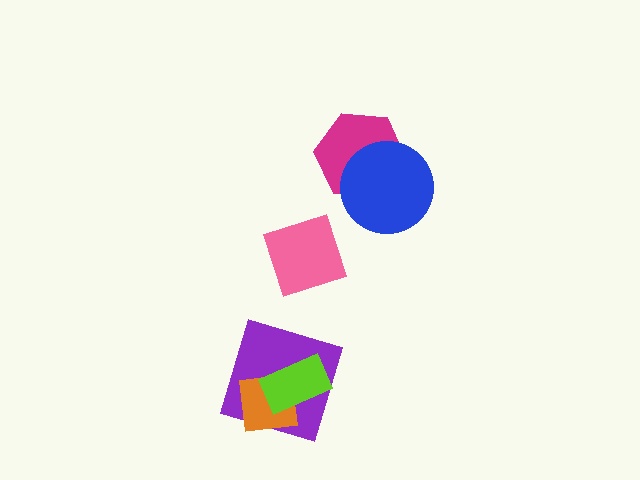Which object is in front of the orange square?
The lime rectangle is in front of the orange square.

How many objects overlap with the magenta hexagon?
1 object overlaps with the magenta hexagon.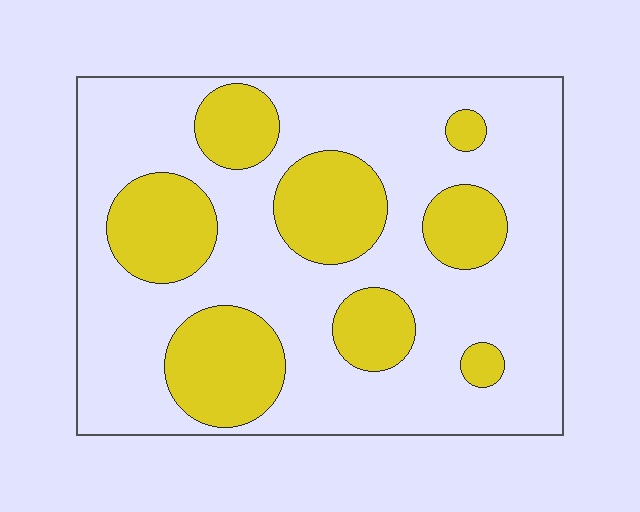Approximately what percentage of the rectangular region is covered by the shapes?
Approximately 30%.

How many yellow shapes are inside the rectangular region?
8.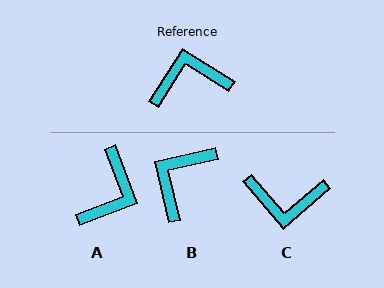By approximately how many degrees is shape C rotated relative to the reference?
Approximately 163 degrees counter-clockwise.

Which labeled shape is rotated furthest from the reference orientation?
C, about 163 degrees away.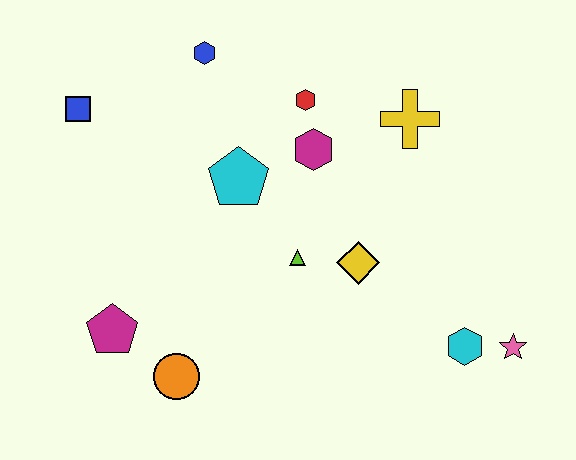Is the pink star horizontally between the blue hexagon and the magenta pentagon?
No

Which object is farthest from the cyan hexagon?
The blue square is farthest from the cyan hexagon.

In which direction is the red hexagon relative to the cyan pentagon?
The red hexagon is above the cyan pentagon.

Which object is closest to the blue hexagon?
The red hexagon is closest to the blue hexagon.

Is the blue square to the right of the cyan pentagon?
No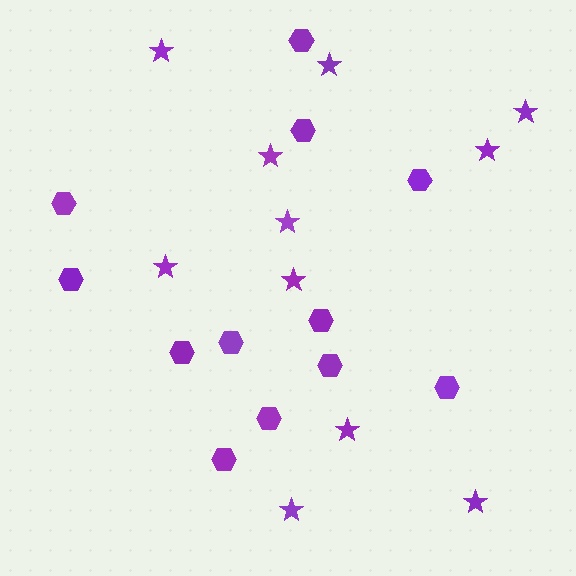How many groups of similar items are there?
There are 2 groups: one group of hexagons (12) and one group of stars (11).